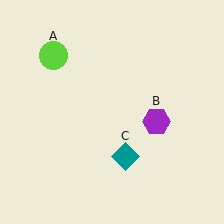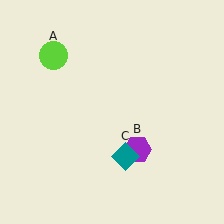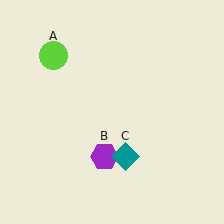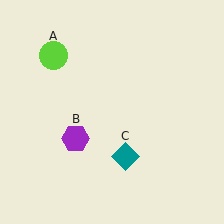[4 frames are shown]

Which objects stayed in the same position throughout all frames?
Lime circle (object A) and teal diamond (object C) remained stationary.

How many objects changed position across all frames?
1 object changed position: purple hexagon (object B).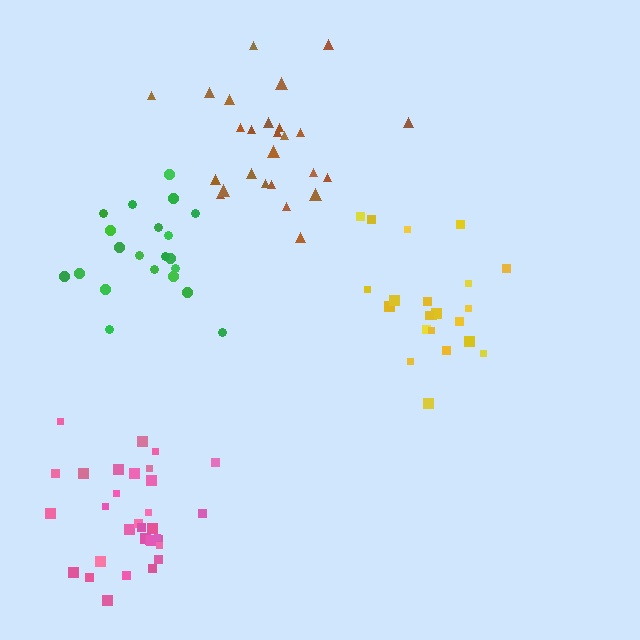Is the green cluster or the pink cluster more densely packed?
Pink.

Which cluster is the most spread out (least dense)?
Brown.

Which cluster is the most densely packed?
Pink.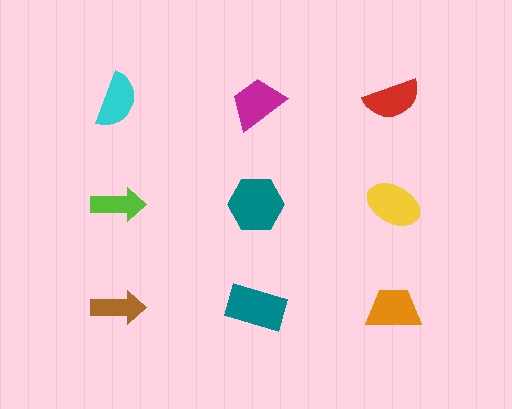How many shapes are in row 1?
3 shapes.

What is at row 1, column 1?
A cyan semicircle.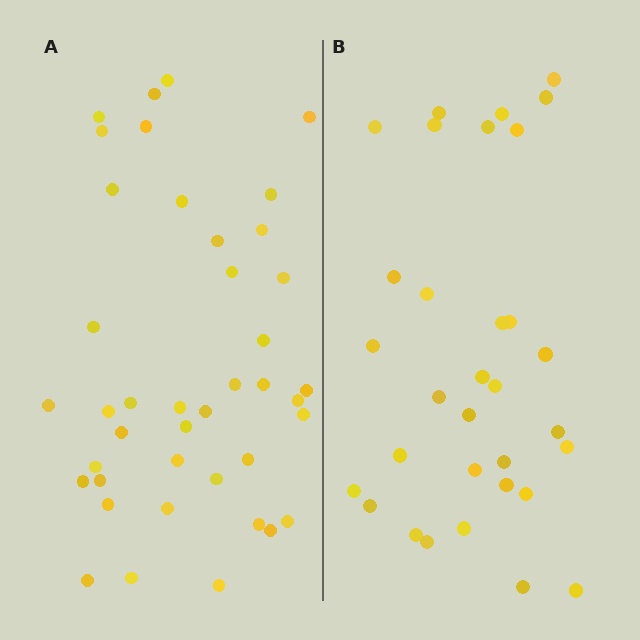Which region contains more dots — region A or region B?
Region A (the left region) has more dots.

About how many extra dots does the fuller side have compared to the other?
Region A has roughly 8 or so more dots than region B.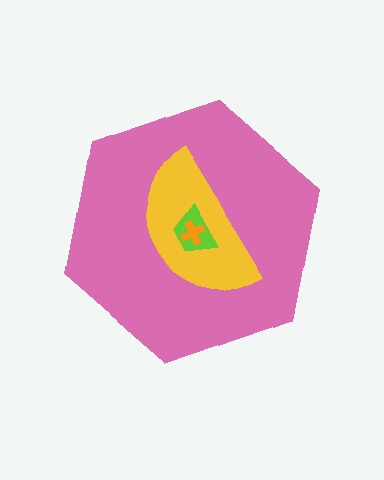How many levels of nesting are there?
4.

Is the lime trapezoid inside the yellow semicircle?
Yes.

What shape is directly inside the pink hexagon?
The yellow semicircle.